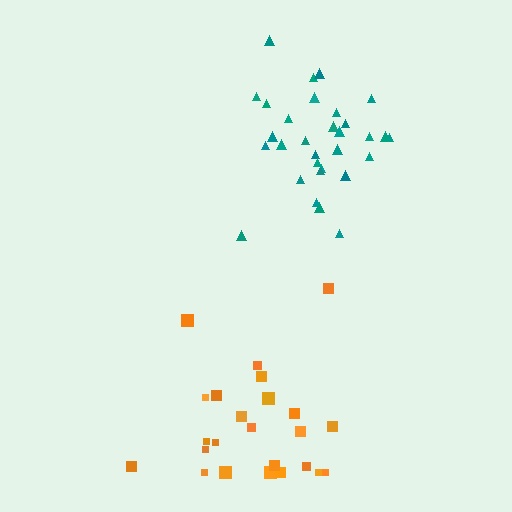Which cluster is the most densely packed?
Teal.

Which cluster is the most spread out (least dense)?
Orange.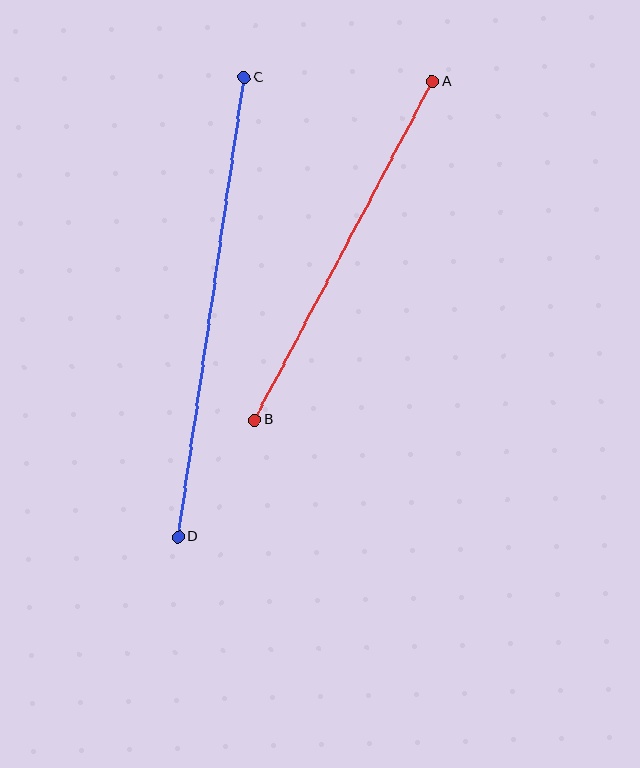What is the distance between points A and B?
The distance is approximately 382 pixels.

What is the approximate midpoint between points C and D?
The midpoint is at approximately (211, 307) pixels.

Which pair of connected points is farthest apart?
Points C and D are farthest apart.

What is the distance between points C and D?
The distance is approximately 464 pixels.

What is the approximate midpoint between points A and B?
The midpoint is at approximately (343, 251) pixels.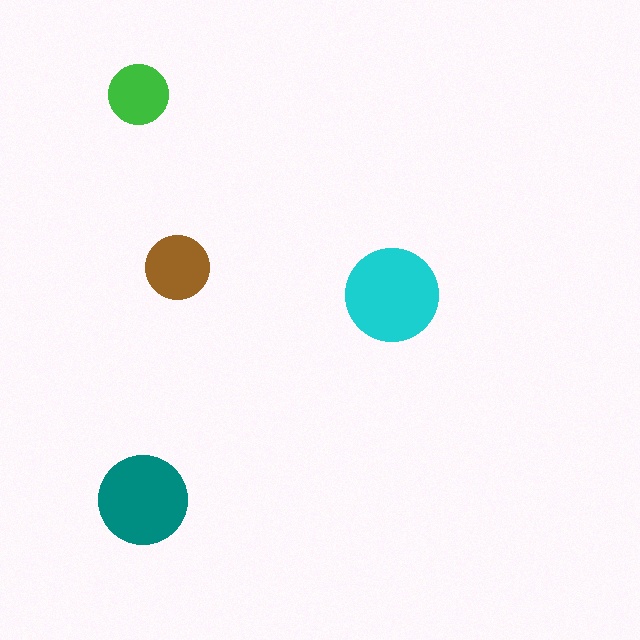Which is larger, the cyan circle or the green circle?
The cyan one.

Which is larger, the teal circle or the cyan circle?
The cyan one.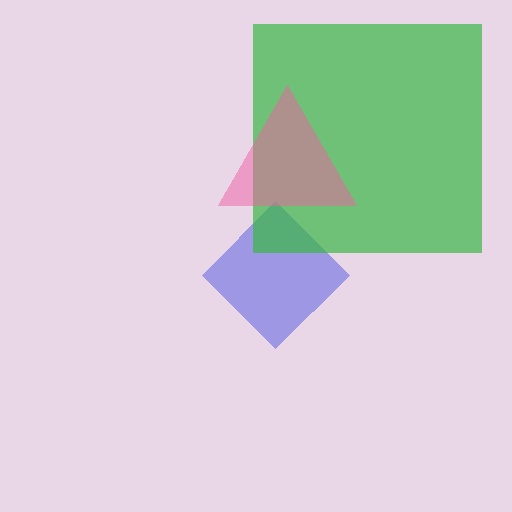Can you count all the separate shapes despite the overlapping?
Yes, there are 3 separate shapes.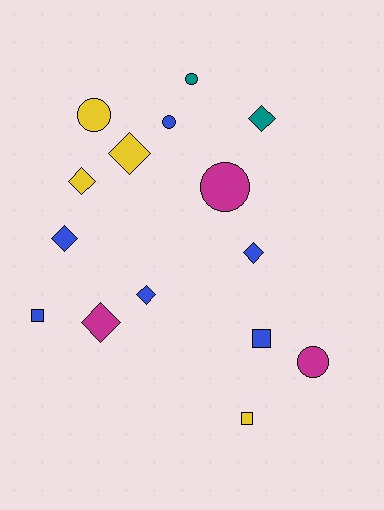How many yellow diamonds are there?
There are 2 yellow diamonds.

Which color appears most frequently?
Blue, with 6 objects.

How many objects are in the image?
There are 15 objects.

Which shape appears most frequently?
Diamond, with 7 objects.